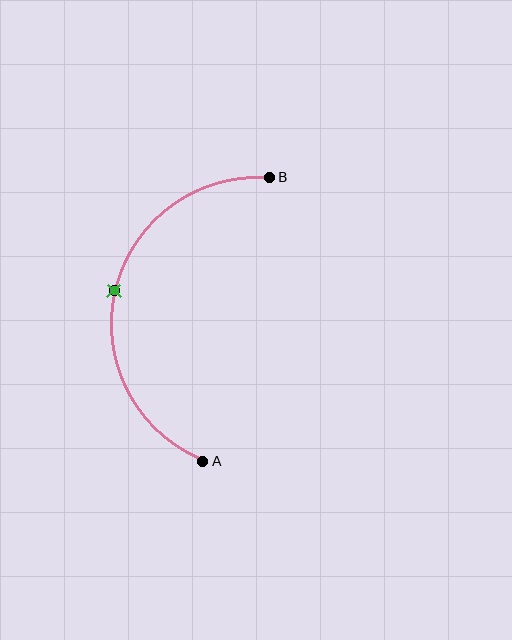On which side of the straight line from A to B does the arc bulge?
The arc bulges to the left of the straight line connecting A and B.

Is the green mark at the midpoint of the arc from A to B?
Yes. The green mark lies on the arc at equal arc-length from both A and B — it is the arc midpoint.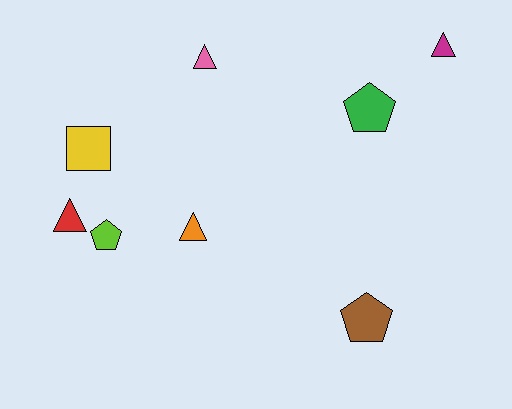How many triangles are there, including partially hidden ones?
There are 4 triangles.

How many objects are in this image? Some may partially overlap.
There are 8 objects.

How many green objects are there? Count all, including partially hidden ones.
There is 1 green object.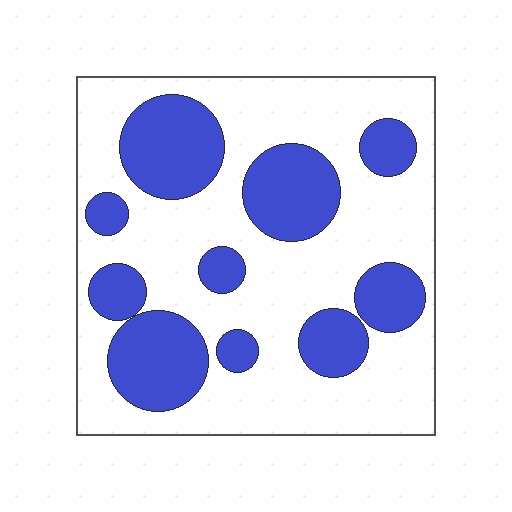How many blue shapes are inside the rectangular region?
10.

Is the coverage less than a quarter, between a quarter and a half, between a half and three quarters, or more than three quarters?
Between a quarter and a half.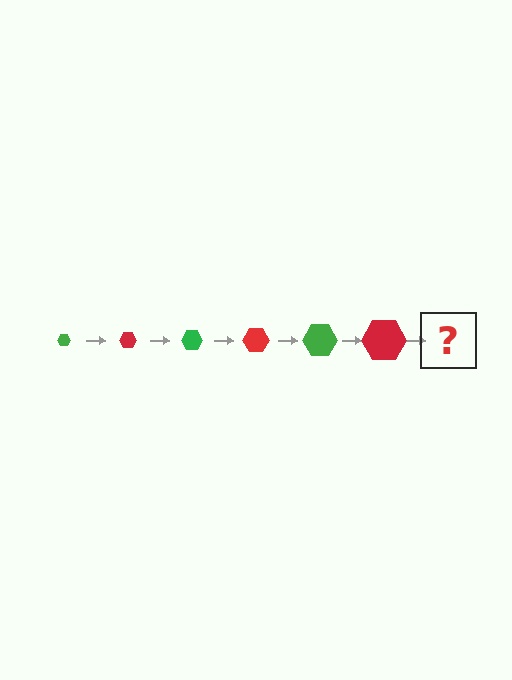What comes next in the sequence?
The next element should be a green hexagon, larger than the previous one.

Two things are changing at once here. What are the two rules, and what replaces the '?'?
The two rules are that the hexagon grows larger each step and the color cycles through green and red. The '?' should be a green hexagon, larger than the previous one.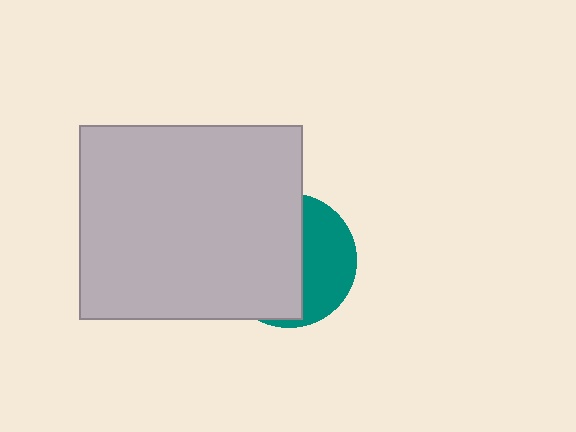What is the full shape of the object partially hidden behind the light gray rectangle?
The partially hidden object is a teal circle.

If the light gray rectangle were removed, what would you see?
You would see the complete teal circle.